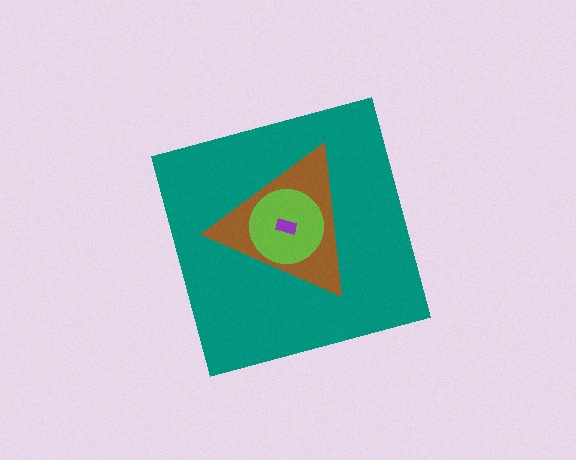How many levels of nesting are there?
4.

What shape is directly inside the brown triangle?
The lime circle.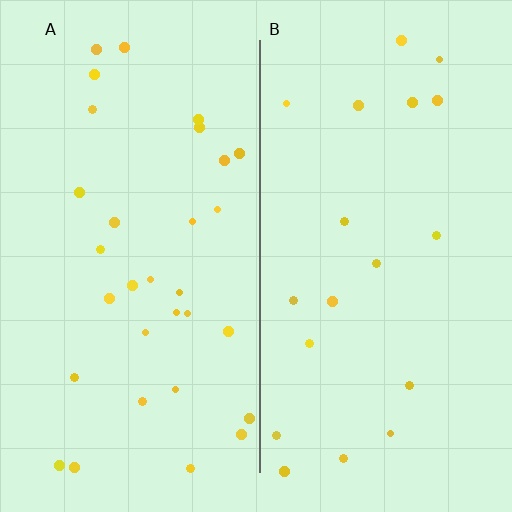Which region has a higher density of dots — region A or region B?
A (the left).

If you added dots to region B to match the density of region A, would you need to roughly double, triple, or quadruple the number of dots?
Approximately double.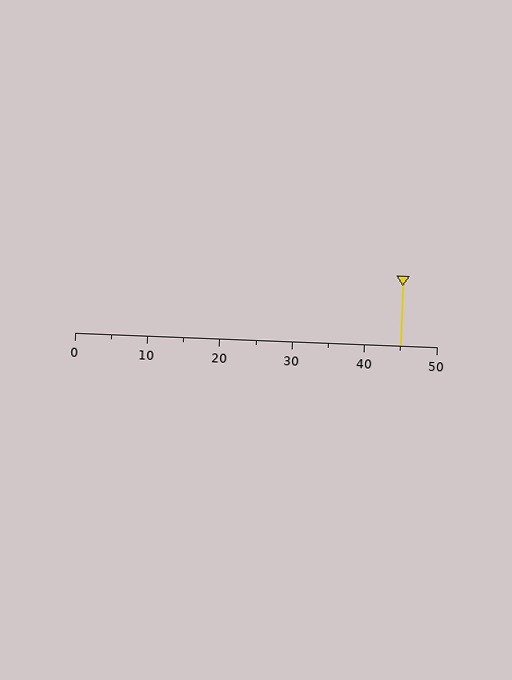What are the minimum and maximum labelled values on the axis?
The axis runs from 0 to 50.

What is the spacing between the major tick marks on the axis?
The major ticks are spaced 10 apart.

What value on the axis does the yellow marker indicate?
The marker indicates approximately 45.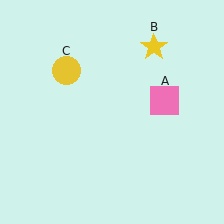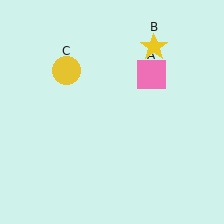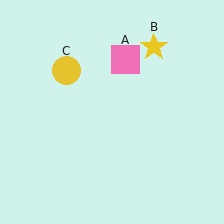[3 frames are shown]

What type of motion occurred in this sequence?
The pink square (object A) rotated counterclockwise around the center of the scene.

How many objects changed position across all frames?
1 object changed position: pink square (object A).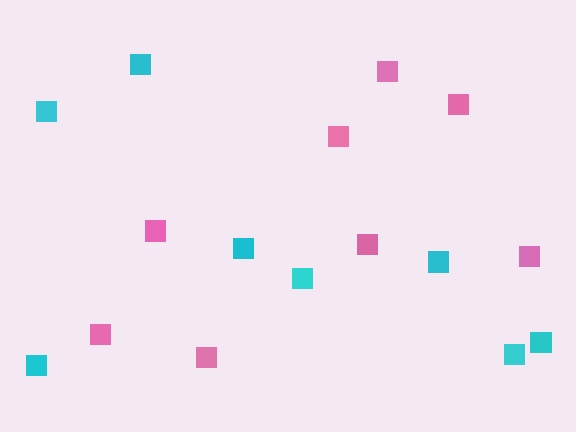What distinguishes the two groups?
There are 2 groups: one group of cyan squares (8) and one group of pink squares (8).